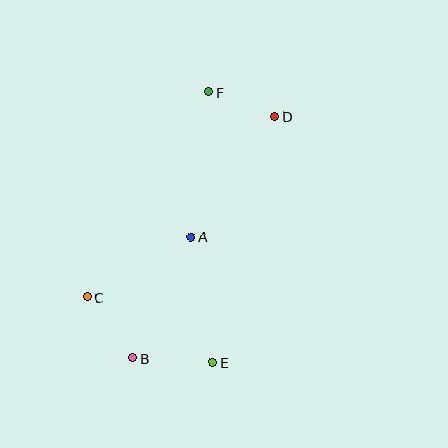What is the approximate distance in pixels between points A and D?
The distance between A and D is approximately 147 pixels.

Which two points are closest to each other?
Points D and F are closest to each other.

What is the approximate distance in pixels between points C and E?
The distance between C and E is approximately 142 pixels.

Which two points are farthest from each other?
Points B and D are farthest from each other.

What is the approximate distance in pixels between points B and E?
The distance between B and E is approximately 80 pixels.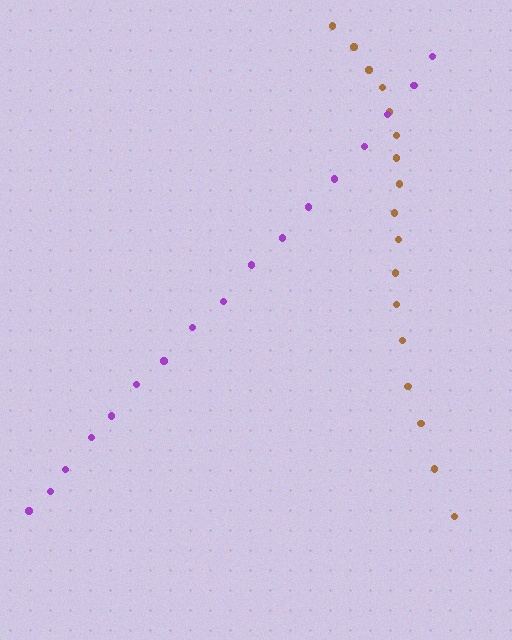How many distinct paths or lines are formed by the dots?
There are 2 distinct paths.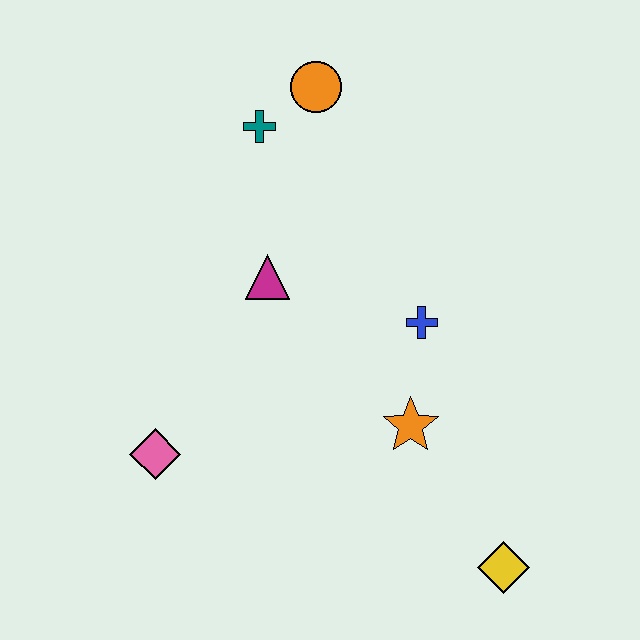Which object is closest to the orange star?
The blue cross is closest to the orange star.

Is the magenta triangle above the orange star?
Yes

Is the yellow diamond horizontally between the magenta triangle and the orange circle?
No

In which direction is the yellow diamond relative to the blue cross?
The yellow diamond is below the blue cross.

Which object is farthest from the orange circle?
The yellow diamond is farthest from the orange circle.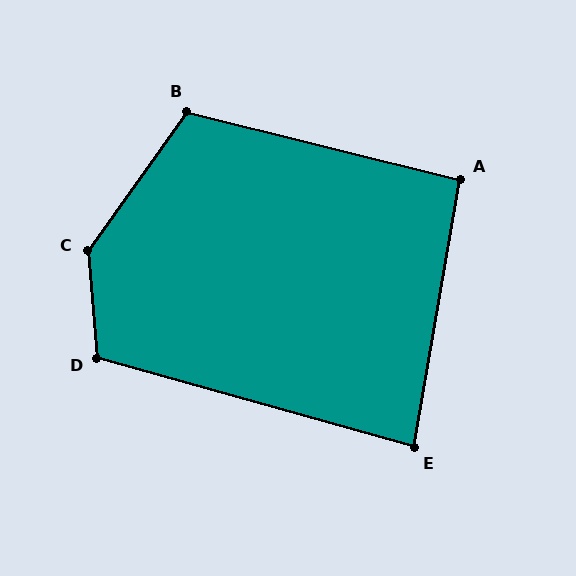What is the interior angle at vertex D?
Approximately 110 degrees (obtuse).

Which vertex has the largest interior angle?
C, at approximately 140 degrees.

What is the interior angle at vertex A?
Approximately 94 degrees (approximately right).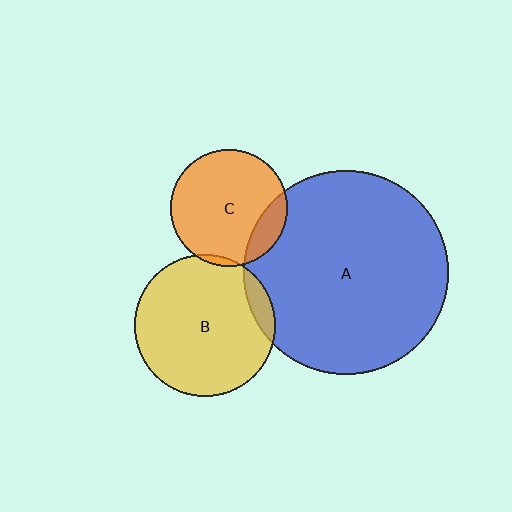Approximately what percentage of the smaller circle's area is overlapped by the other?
Approximately 15%.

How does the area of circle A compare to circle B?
Approximately 2.1 times.